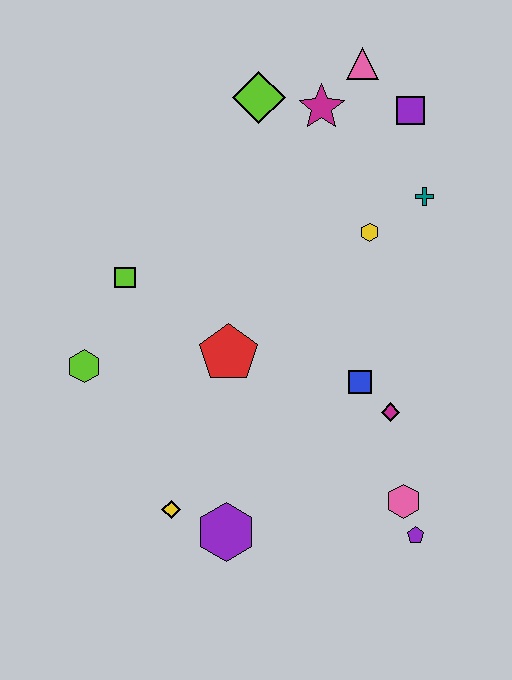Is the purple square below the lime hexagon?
No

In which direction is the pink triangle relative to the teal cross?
The pink triangle is above the teal cross.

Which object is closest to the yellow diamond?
The purple hexagon is closest to the yellow diamond.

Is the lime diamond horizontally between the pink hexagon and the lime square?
Yes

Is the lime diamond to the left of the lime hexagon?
No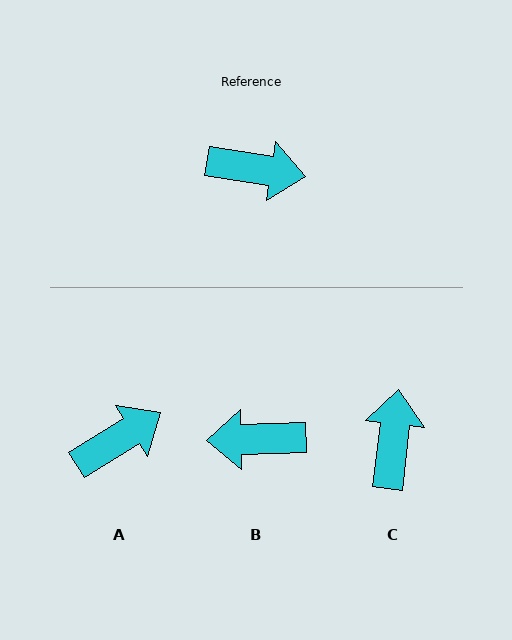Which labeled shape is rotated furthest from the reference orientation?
B, about 169 degrees away.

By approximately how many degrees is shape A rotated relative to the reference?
Approximately 41 degrees counter-clockwise.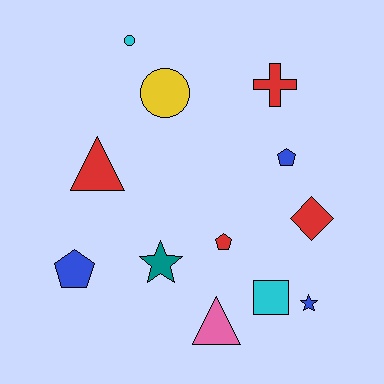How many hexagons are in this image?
There are no hexagons.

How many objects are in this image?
There are 12 objects.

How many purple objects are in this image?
There are no purple objects.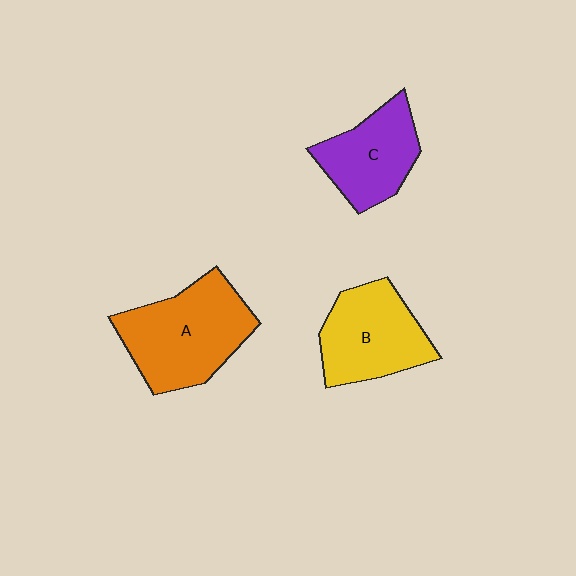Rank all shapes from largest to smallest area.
From largest to smallest: A (orange), B (yellow), C (purple).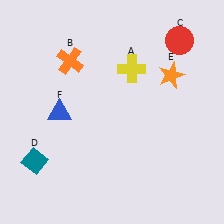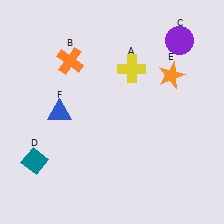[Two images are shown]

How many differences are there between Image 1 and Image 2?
There is 1 difference between the two images.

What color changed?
The circle (C) changed from red in Image 1 to purple in Image 2.